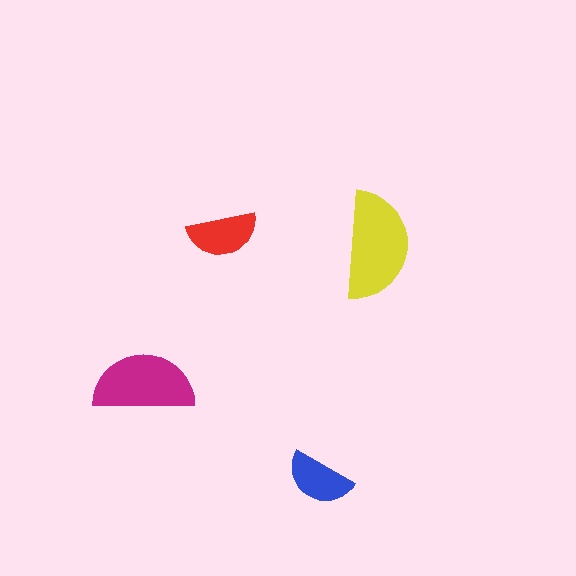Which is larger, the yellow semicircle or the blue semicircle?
The yellow one.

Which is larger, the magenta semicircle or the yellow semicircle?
The yellow one.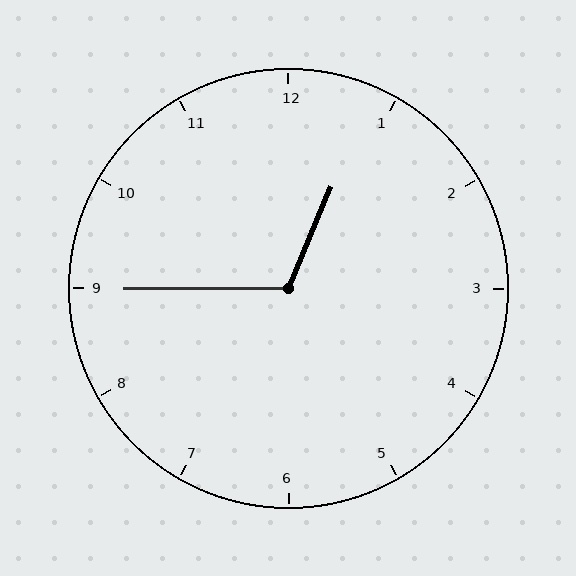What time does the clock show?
12:45.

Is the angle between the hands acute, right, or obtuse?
It is obtuse.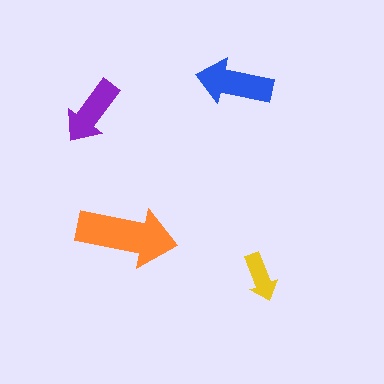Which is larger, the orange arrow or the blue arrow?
The orange one.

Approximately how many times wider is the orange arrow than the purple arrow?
About 1.5 times wider.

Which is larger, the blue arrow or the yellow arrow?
The blue one.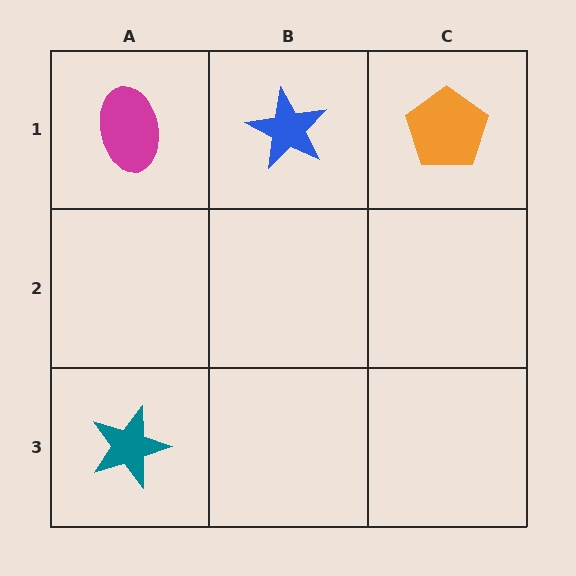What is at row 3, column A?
A teal star.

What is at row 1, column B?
A blue star.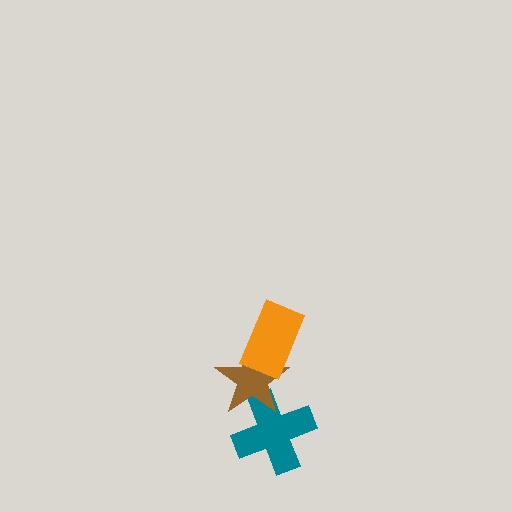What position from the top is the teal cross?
The teal cross is 3rd from the top.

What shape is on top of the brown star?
The orange rectangle is on top of the brown star.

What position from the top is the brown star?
The brown star is 2nd from the top.